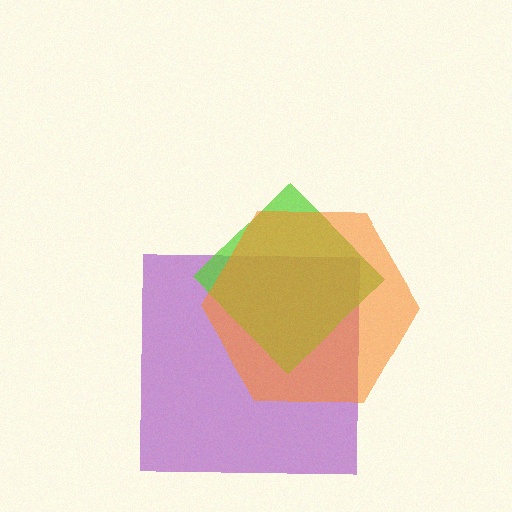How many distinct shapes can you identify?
There are 3 distinct shapes: a purple square, a lime diamond, an orange hexagon.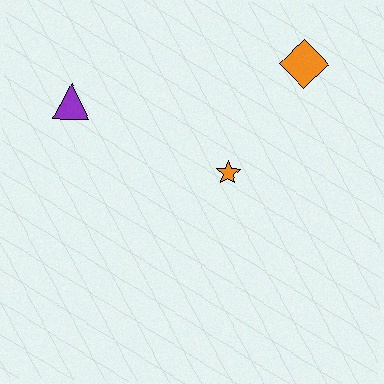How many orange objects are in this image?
There are 2 orange objects.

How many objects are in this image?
There are 3 objects.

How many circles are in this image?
There are no circles.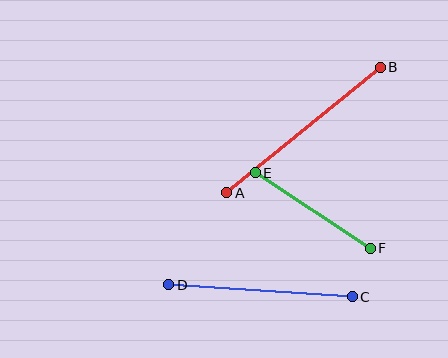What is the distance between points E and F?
The distance is approximately 137 pixels.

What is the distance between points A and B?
The distance is approximately 199 pixels.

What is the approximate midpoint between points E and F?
The midpoint is at approximately (313, 211) pixels.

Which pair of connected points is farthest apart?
Points A and B are farthest apart.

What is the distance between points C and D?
The distance is approximately 184 pixels.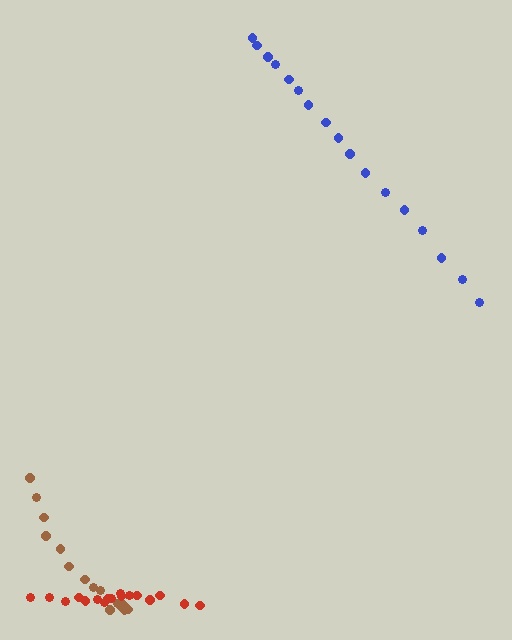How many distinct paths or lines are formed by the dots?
There are 3 distinct paths.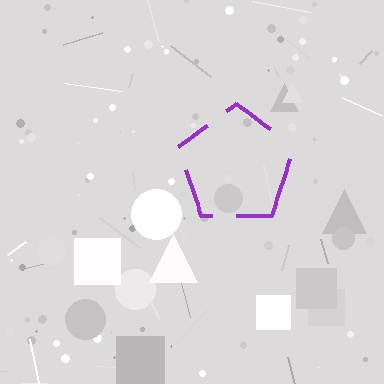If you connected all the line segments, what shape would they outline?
They would outline a pentagon.